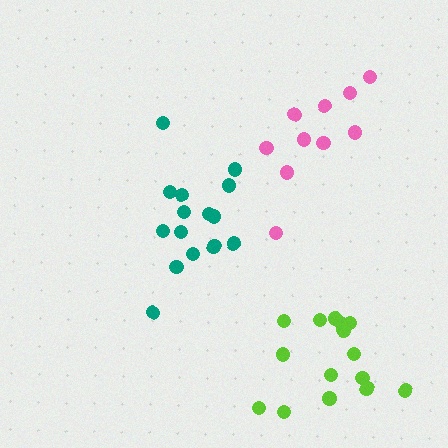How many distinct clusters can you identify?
There are 3 distinct clusters.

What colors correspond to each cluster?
The clusters are colored: pink, teal, lime.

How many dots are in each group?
Group 1: 11 dots, Group 2: 15 dots, Group 3: 15 dots (41 total).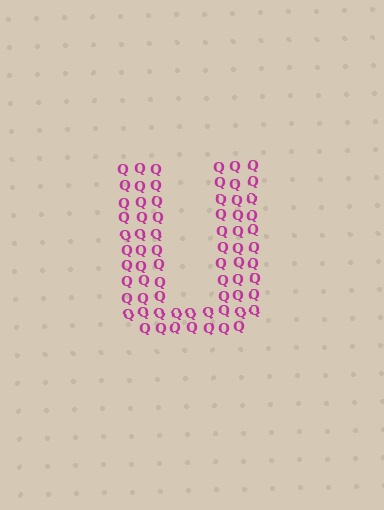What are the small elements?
The small elements are letter Q's.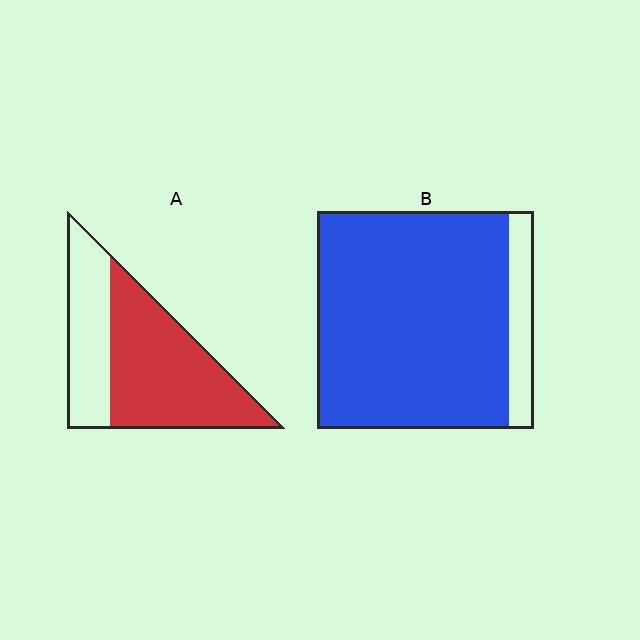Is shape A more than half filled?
Yes.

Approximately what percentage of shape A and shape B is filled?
A is approximately 65% and B is approximately 90%.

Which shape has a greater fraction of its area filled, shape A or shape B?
Shape B.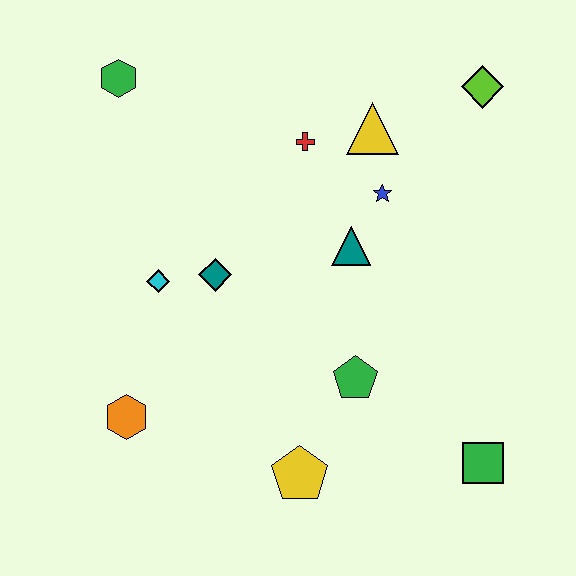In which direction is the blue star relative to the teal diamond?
The blue star is to the right of the teal diamond.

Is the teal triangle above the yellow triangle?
No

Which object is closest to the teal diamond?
The cyan diamond is closest to the teal diamond.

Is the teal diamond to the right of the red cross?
No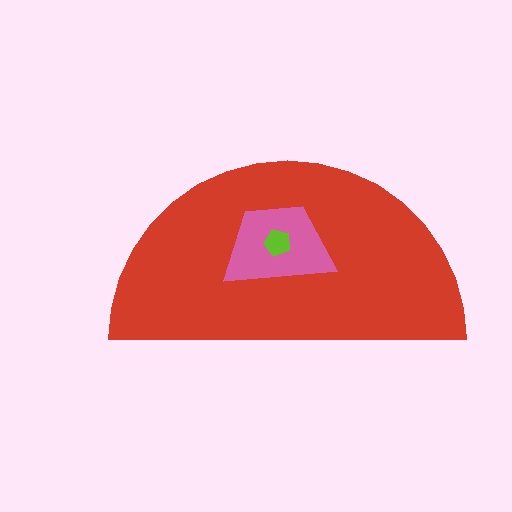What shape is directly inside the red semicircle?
The pink trapezoid.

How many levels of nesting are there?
3.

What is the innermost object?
The lime pentagon.